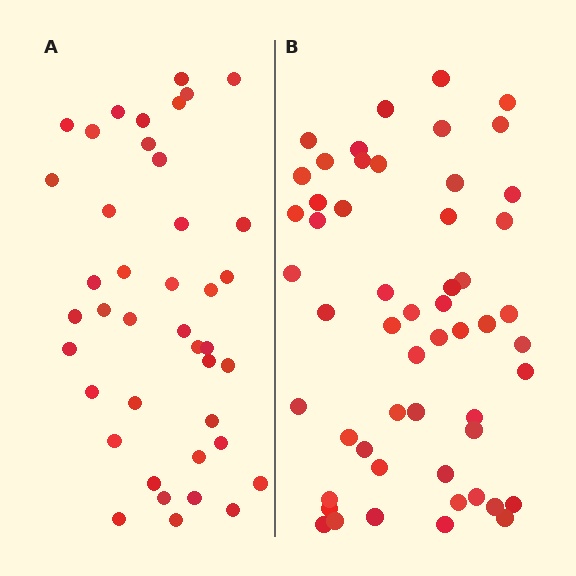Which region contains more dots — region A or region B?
Region B (the right region) has more dots.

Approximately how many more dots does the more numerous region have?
Region B has approximately 15 more dots than region A.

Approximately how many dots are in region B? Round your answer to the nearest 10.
About 50 dots. (The exact count is 54, which rounds to 50.)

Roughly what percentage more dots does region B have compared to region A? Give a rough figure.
About 30% more.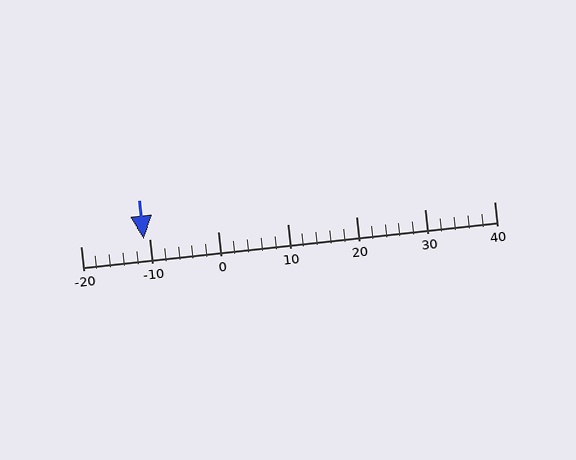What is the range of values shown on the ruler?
The ruler shows values from -20 to 40.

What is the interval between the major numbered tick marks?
The major tick marks are spaced 10 units apart.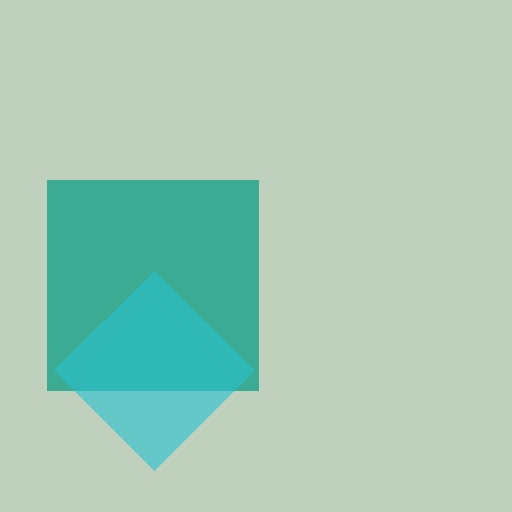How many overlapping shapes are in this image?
There are 2 overlapping shapes in the image.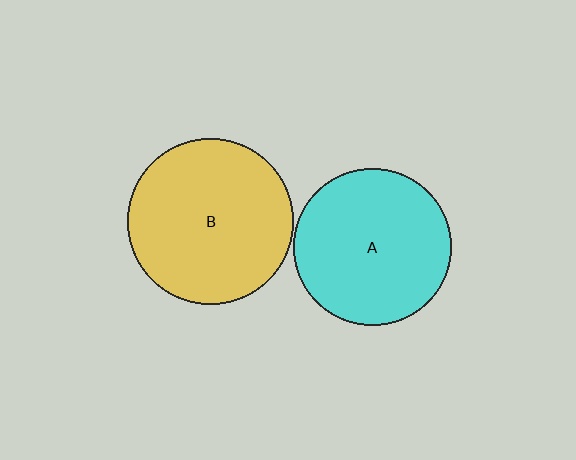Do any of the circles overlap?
No, none of the circles overlap.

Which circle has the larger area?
Circle B (yellow).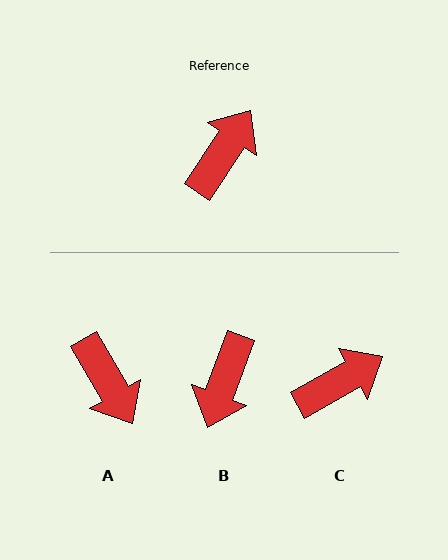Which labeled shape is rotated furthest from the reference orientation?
B, about 167 degrees away.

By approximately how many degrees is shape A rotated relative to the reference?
Approximately 117 degrees clockwise.